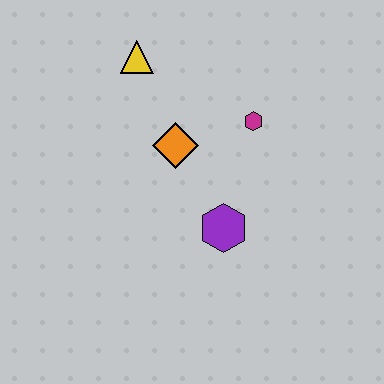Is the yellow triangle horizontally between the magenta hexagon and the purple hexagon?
No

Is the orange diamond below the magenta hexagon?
Yes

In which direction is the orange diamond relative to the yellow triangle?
The orange diamond is below the yellow triangle.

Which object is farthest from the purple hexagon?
The yellow triangle is farthest from the purple hexagon.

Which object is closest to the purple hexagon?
The orange diamond is closest to the purple hexagon.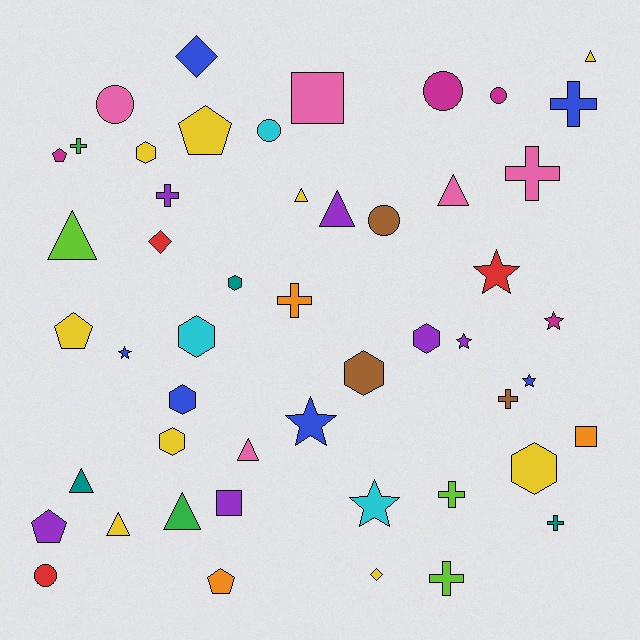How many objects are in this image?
There are 50 objects.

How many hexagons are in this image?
There are 8 hexagons.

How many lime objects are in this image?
There are 3 lime objects.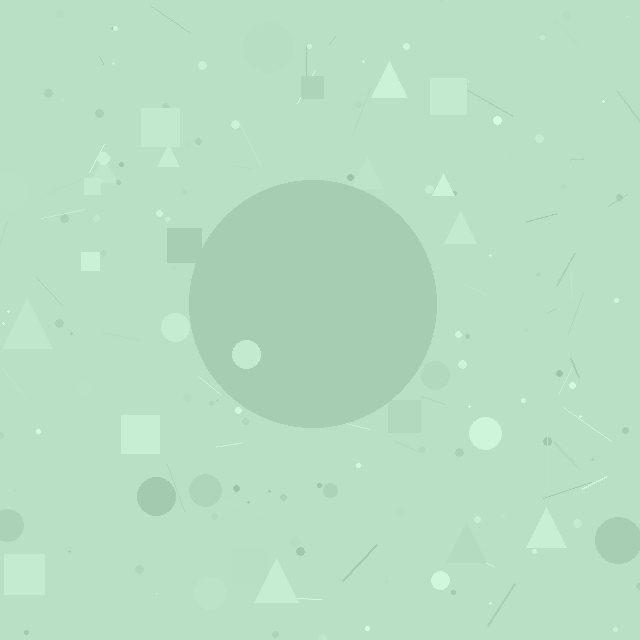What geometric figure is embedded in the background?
A circle is embedded in the background.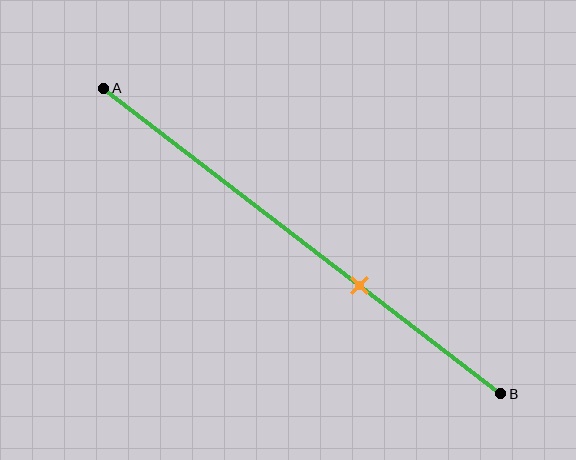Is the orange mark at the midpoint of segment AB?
No, the mark is at about 65% from A, not at the 50% midpoint.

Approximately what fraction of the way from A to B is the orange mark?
The orange mark is approximately 65% of the way from A to B.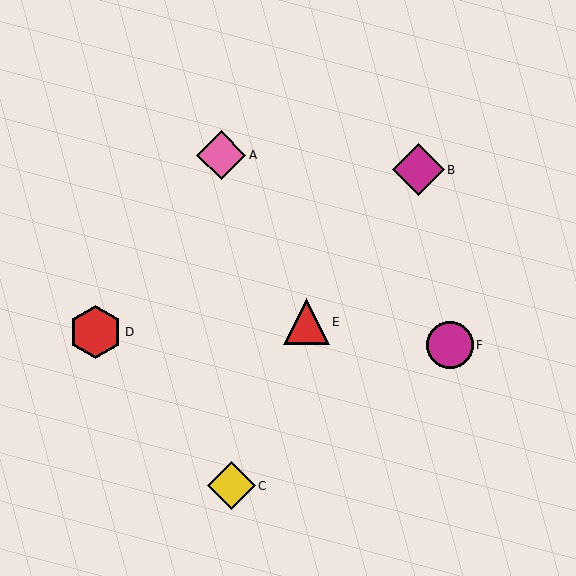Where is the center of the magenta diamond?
The center of the magenta diamond is at (419, 170).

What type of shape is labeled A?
Shape A is a pink diamond.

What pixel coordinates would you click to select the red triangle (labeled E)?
Click at (307, 322) to select the red triangle E.